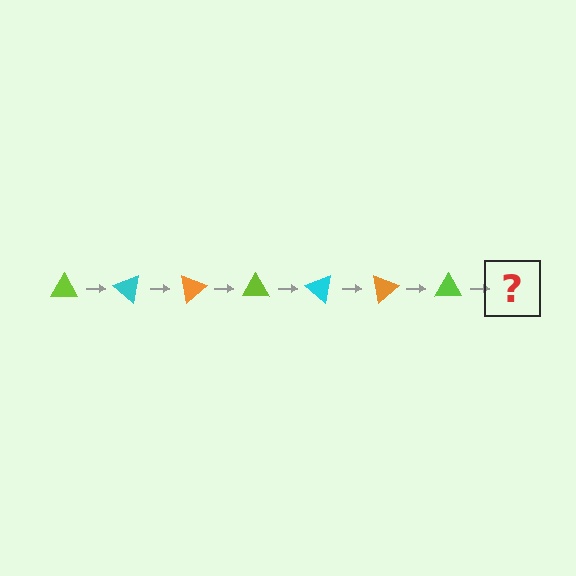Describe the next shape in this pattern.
It should be a cyan triangle, rotated 280 degrees from the start.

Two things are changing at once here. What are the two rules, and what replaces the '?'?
The two rules are that it rotates 40 degrees each step and the color cycles through lime, cyan, and orange. The '?' should be a cyan triangle, rotated 280 degrees from the start.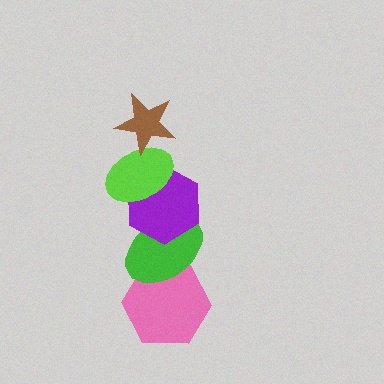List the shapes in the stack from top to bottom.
From top to bottom: the brown star, the lime ellipse, the purple hexagon, the green ellipse, the pink hexagon.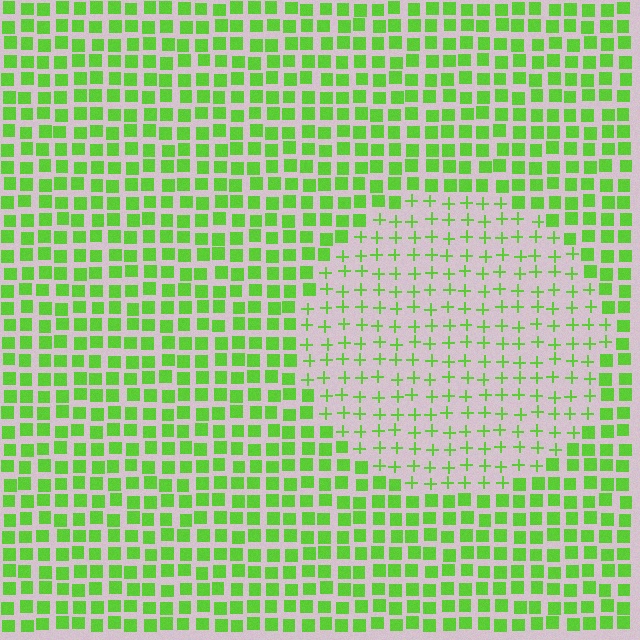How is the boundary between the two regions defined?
The boundary is defined by a change in element shape: plus signs inside vs. squares outside. All elements share the same color and spacing.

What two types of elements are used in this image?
The image uses plus signs inside the circle region and squares outside it.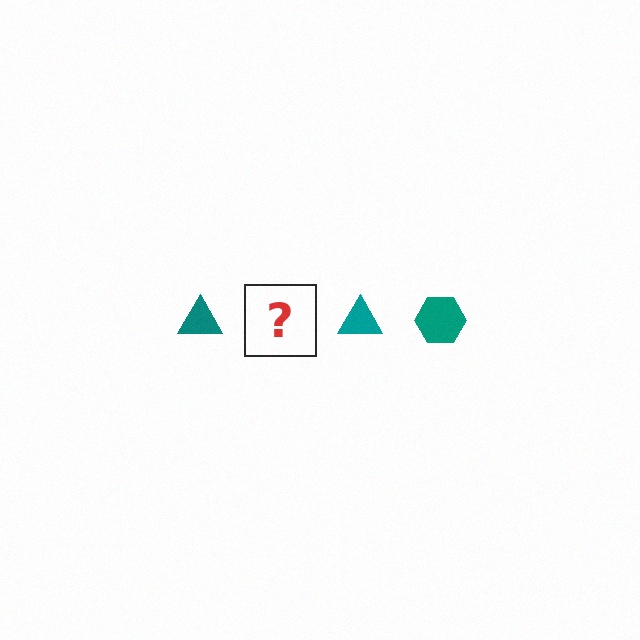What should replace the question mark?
The question mark should be replaced with a teal hexagon.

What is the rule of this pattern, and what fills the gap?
The rule is that the pattern cycles through triangle, hexagon shapes in teal. The gap should be filled with a teal hexagon.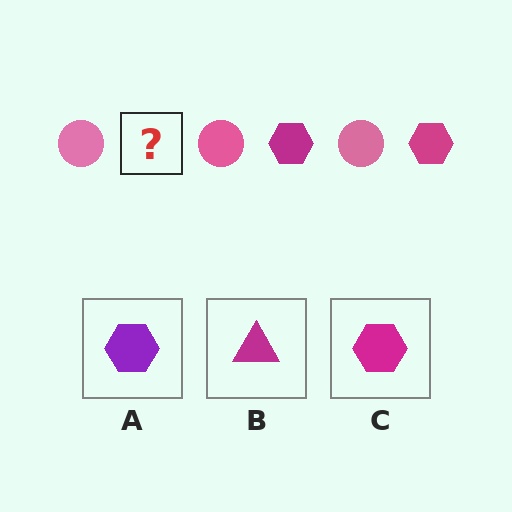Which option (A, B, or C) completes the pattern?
C.